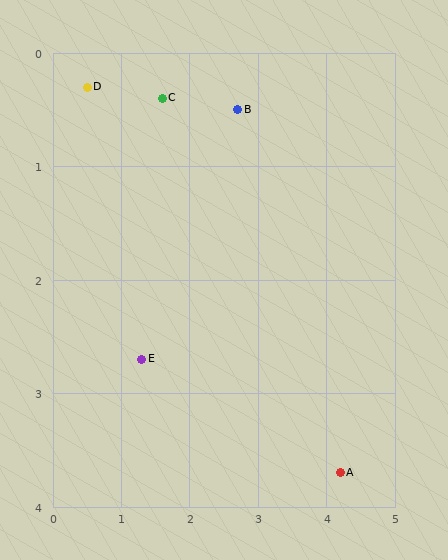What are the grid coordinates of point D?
Point D is at approximately (0.5, 0.3).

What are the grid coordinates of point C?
Point C is at approximately (1.6, 0.4).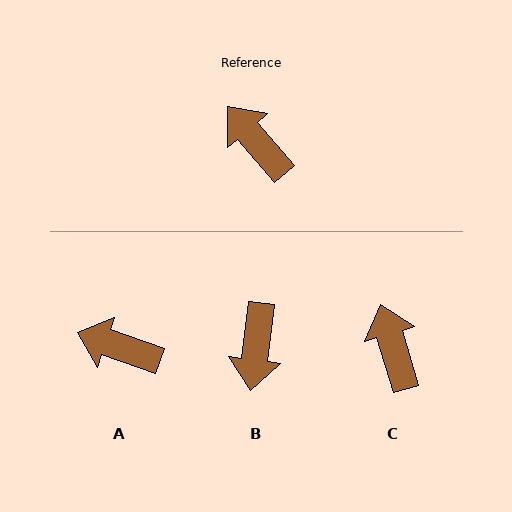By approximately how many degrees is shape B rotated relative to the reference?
Approximately 132 degrees counter-clockwise.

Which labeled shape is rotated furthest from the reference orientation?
B, about 132 degrees away.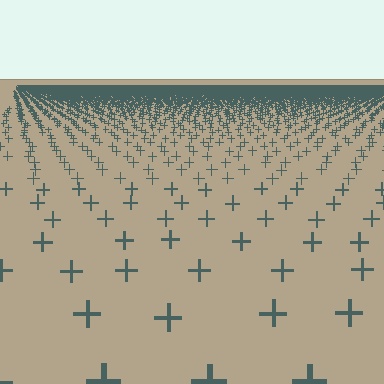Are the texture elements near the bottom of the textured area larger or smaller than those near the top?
Larger. Near the bottom, elements are closer to the viewer and appear at a bigger on-screen size.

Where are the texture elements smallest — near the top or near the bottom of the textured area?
Near the top.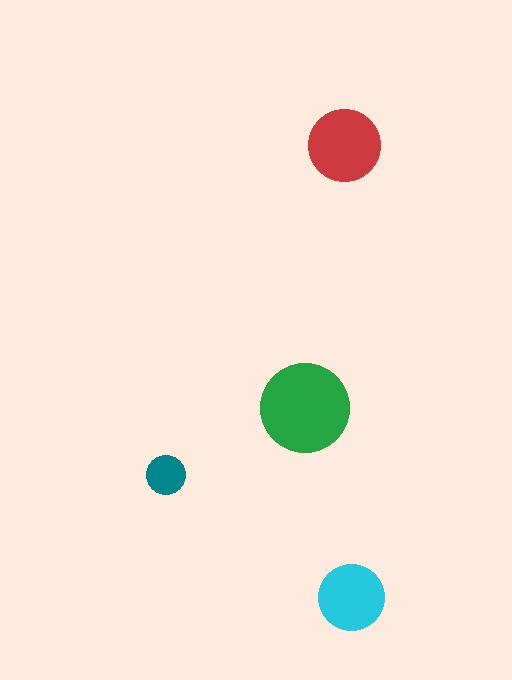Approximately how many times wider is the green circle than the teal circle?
About 2.5 times wider.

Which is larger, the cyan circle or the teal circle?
The cyan one.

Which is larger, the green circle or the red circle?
The green one.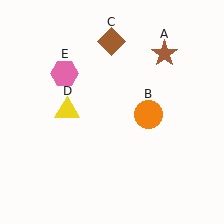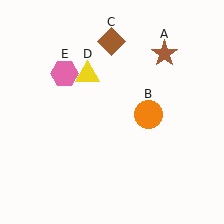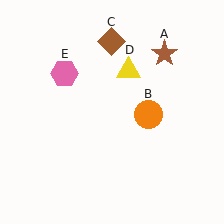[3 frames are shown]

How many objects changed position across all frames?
1 object changed position: yellow triangle (object D).